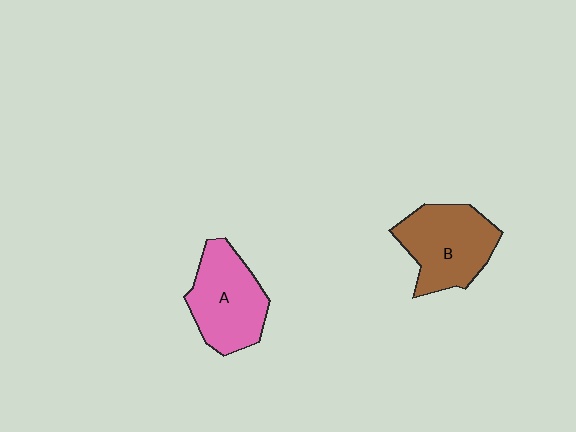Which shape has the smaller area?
Shape A (pink).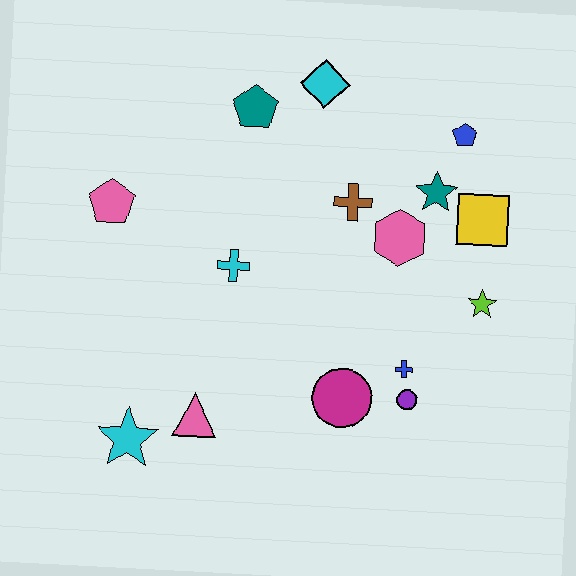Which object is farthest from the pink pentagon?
The lime star is farthest from the pink pentagon.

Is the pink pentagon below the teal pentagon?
Yes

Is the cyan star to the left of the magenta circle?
Yes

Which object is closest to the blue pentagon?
The teal star is closest to the blue pentagon.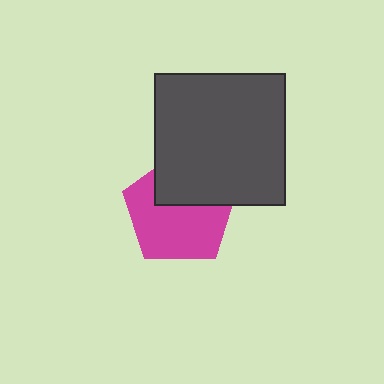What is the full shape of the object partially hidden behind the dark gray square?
The partially hidden object is a magenta pentagon.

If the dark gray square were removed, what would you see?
You would see the complete magenta pentagon.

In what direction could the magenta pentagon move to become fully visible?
The magenta pentagon could move down. That would shift it out from behind the dark gray square entirely.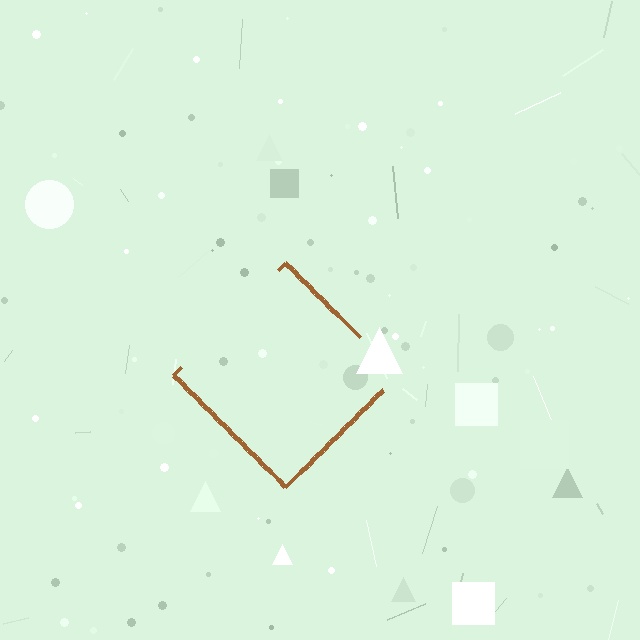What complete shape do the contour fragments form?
The contour fragments form a diamond.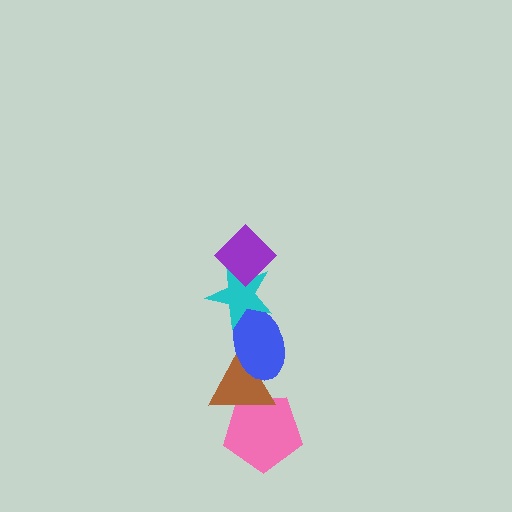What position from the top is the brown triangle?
The brown triangle is 4th from the top.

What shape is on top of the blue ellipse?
The cyan star is on top of the blue ellipse.